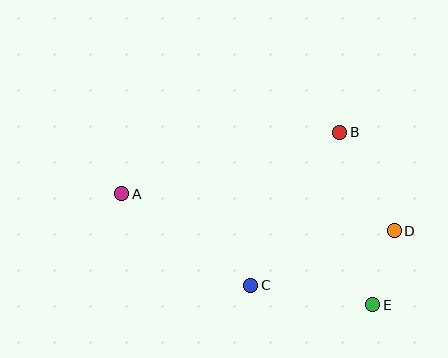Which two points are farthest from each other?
Points A and D are farthest from each other.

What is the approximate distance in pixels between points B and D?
The distance between B and D is approximately 112 pixels.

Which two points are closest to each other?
Points D and E are closest to each other.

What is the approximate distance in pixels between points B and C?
The distance between B and C is approximately 177 pixels.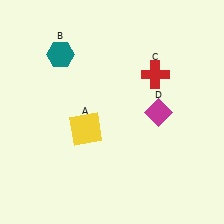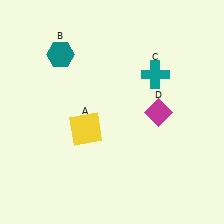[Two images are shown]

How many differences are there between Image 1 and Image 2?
There is 1 difference between the two images.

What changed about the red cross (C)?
In Image 1, C is red. In Image 2, it changed to teal.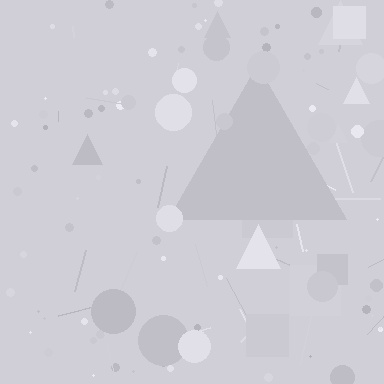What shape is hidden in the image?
A triangle is hidden in the image.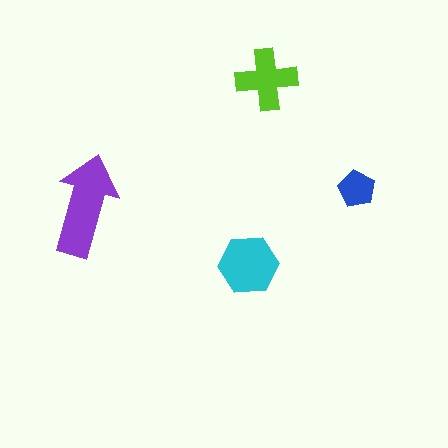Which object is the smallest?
The blue pentagon.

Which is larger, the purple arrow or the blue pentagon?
The purple arrow.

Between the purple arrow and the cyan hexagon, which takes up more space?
The purple arrow.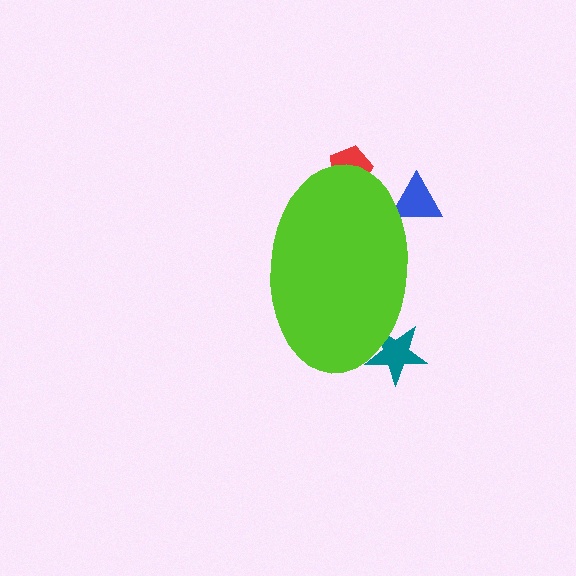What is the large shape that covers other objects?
A lime ellipse.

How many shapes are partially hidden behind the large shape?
3 shapes are partially hidden.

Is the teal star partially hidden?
Yes, the teal star is partially hidden behind the lime ellipse.